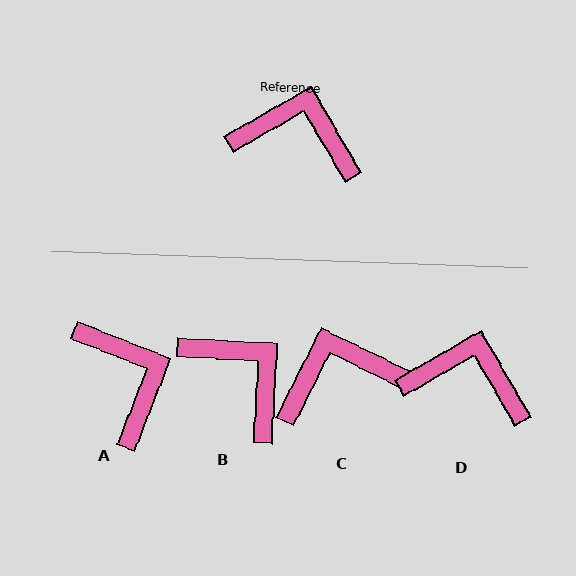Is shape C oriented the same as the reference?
No, it is off by about 33 degrees.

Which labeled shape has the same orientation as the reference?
D.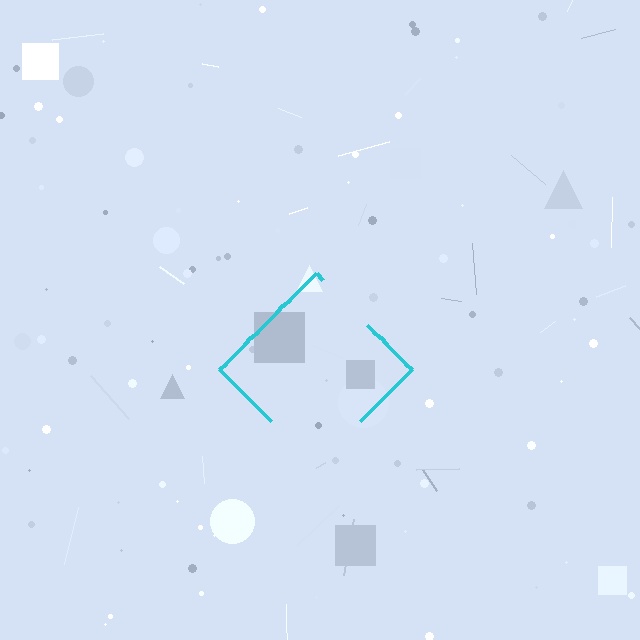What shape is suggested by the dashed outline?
The dashed outline suggests a diamond.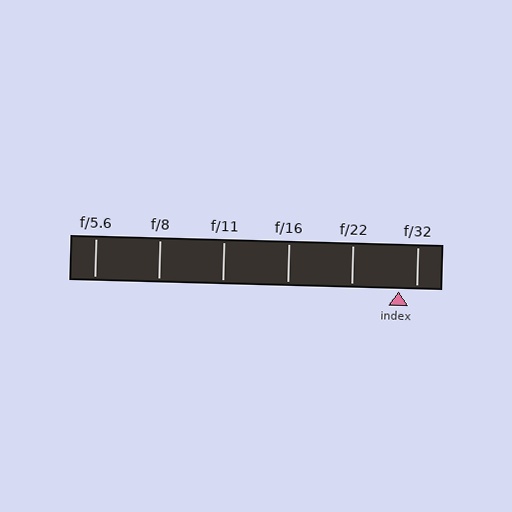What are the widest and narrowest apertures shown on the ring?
The widest aperture shown is f/5.6 and the narrowest is f/32.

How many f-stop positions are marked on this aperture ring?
There are 6 f-stop positions marked.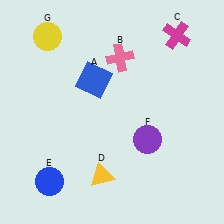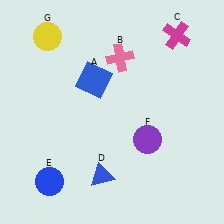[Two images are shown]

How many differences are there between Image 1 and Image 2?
There is 1 difference between the two images.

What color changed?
The triangle (D) changed from yellow in Image 1 to blue in Image 2.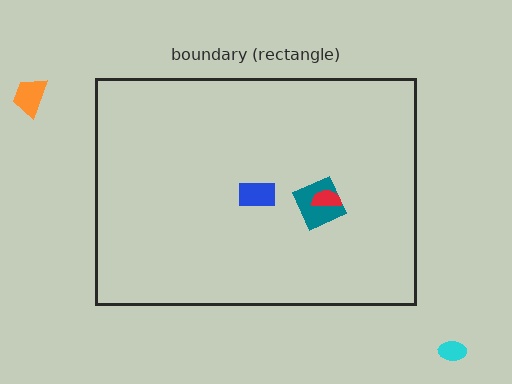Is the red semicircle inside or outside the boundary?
Inside.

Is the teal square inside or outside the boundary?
Inside.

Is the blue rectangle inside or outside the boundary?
Inside.